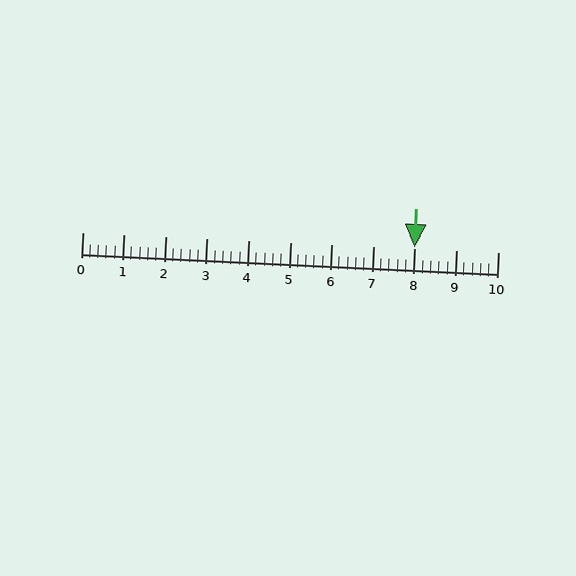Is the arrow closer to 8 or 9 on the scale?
The arrow is closer to 8.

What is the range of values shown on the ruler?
The ruler shows values from 0 to 10.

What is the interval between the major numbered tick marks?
The major tick marks are spaced 1 units apart.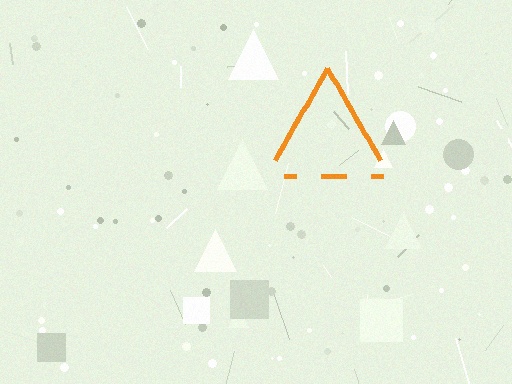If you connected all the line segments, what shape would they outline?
They would outline a triangle.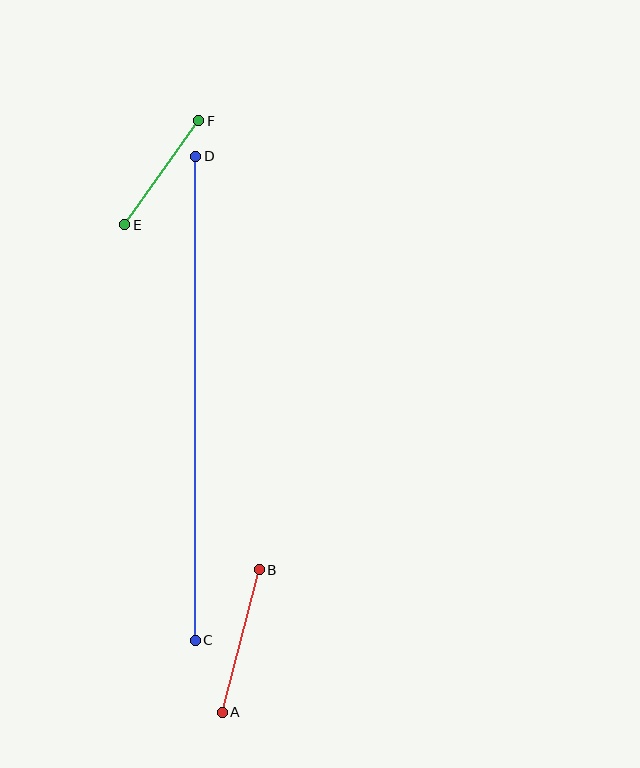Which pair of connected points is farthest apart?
Points C and D are farthest apart.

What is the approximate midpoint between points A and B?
The midpoint is at approximately (241, 641) pixels.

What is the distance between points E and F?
The distance is approximately 128 pixels.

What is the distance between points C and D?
The distance is approximately 484 pixels.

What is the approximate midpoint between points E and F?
The midpoint is at approximately (162, 173) pixels.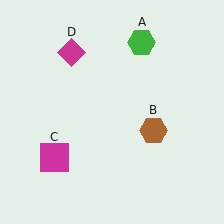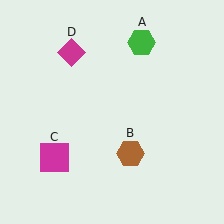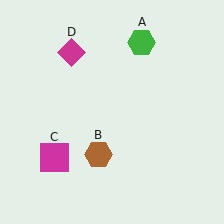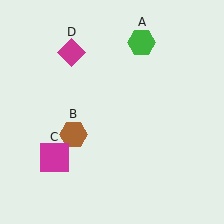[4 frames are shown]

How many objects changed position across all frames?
1 object changed position: brown hexagon (object B).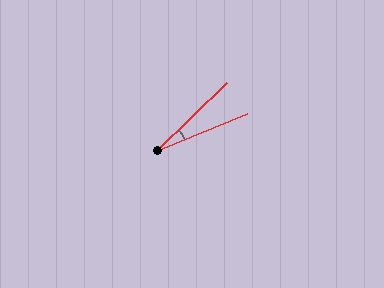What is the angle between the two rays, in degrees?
Approximately 22 degrees.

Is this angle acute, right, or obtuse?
It is acute.